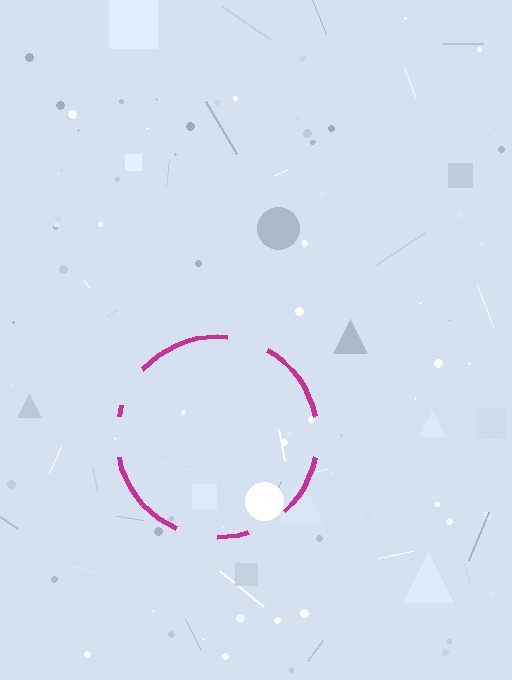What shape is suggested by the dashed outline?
The dashed outline suggests a circle.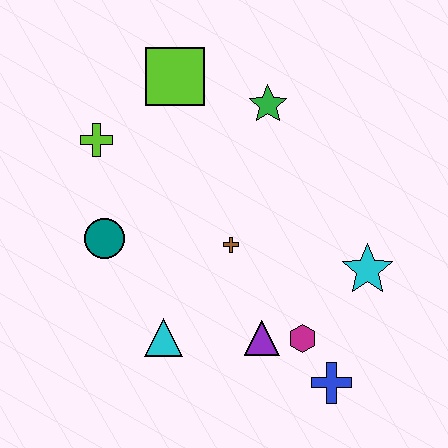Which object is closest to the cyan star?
The magenta hexagon is closest to the cyan star.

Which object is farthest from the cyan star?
The lime cross is farthest from the cyan star.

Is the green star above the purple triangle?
Yes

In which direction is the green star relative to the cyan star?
The green star is above the cyan star.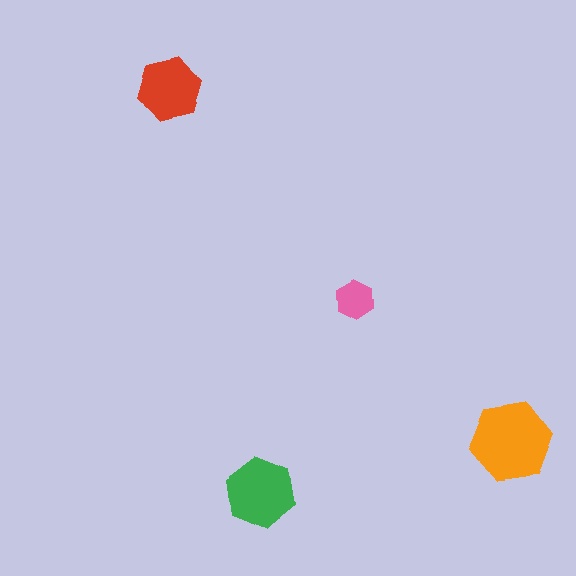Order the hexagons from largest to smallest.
the orange one, the green one, the red one, the pink one.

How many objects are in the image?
There are 4 objects in the image.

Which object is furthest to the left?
The red hexagon is leftmost.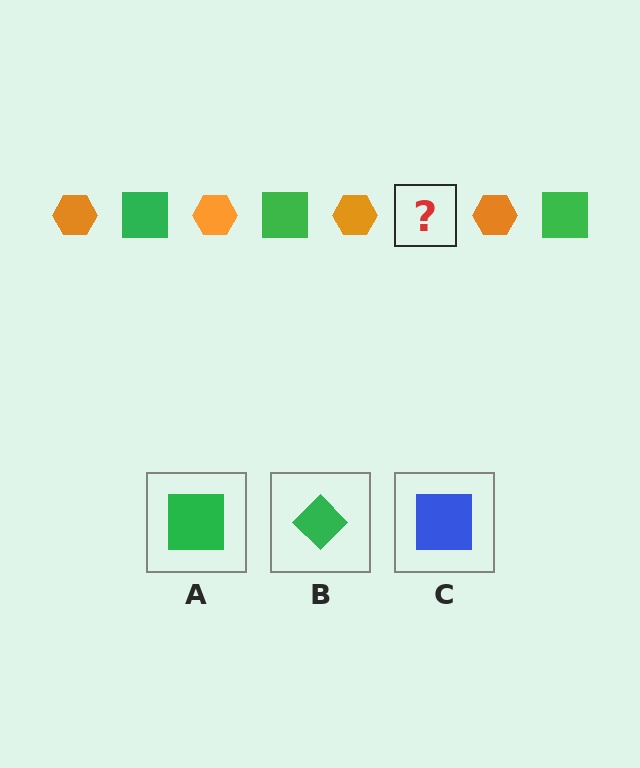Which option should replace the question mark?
Option A.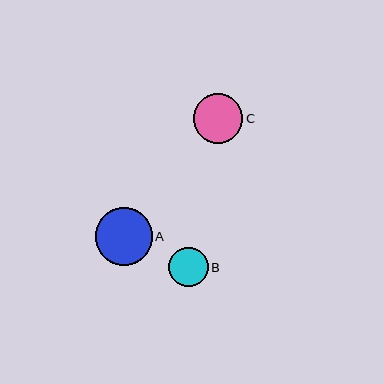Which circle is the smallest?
Circle B is the smallest with a size of approximately 39 pixels.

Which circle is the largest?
Circle A is the largest with a size of approximately 57 pixels.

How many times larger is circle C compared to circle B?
Circle C is approximately 1.3 times the size of circle B.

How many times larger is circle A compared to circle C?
Circle A is approximately 1.1 times the size of circle C.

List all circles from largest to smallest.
From largest to smallest: A, C, B.